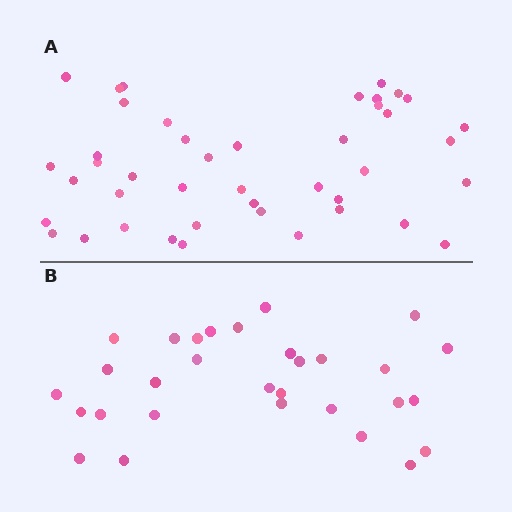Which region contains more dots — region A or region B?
Region A (the top region) has more dots.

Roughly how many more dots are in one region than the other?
Region A has approximately 15 more dots than region B.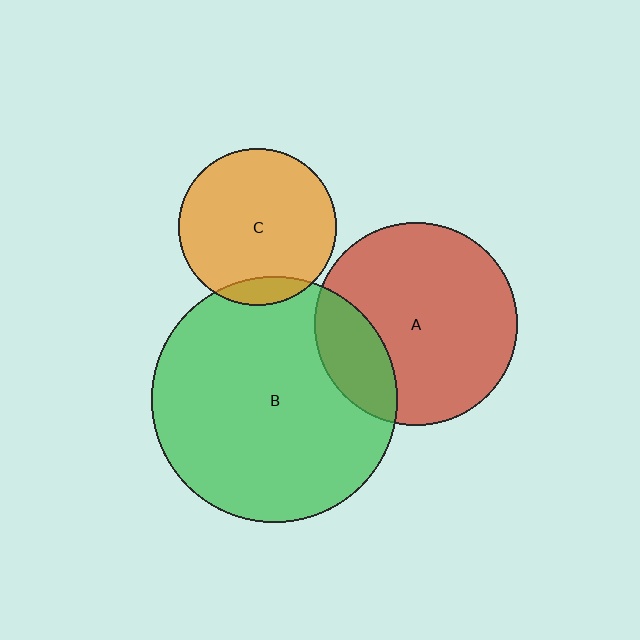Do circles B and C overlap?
Yes.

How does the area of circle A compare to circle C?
Approximately 1.7 times.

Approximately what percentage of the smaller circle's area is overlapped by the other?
Approximately 10%.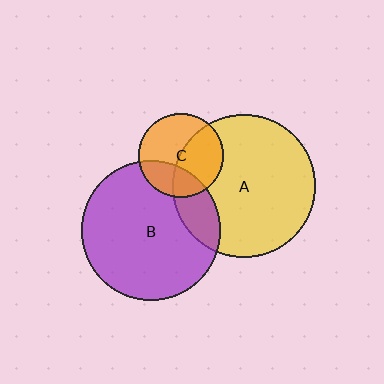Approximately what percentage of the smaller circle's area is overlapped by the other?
Approximately 45%.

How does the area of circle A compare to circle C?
Approximately 2.9 times.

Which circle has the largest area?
Circle A (yellow).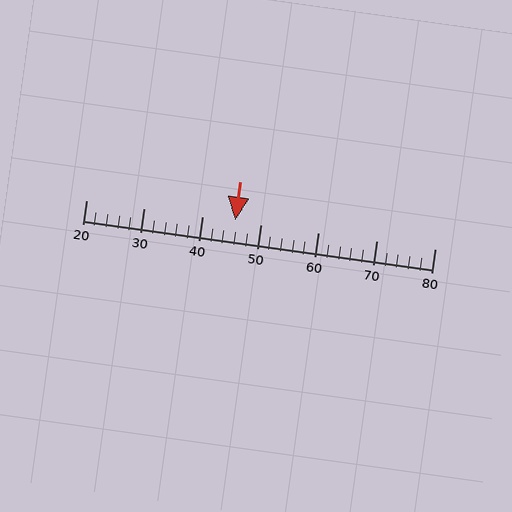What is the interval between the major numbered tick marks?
The major tick marks are spaced 10 units apart.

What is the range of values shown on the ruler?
The ruler shows values from 20 to 80.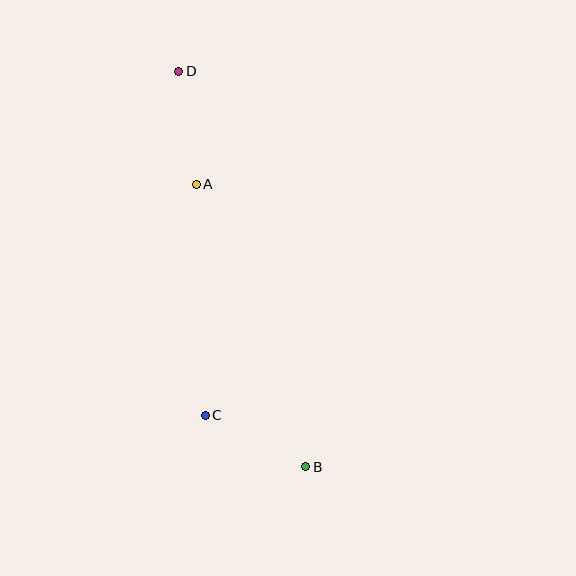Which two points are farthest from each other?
Points B and D are farthest from each other.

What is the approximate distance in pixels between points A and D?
The distance between A and D is approximately 114 pixels.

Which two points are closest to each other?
Points B and C are closest to each other.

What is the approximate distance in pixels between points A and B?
The distance between A and B is approximately 303 pixels.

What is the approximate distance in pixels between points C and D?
The distance between C and D is approximately 345 pixels.